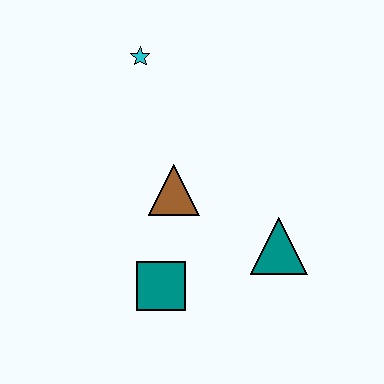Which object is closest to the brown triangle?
The teal square is closest to the brown triangle.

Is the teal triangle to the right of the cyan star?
Yes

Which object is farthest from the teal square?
The cyan star is farthest from the teal square.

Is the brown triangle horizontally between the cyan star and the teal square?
No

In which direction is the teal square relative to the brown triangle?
The teal square is below the brown triangle.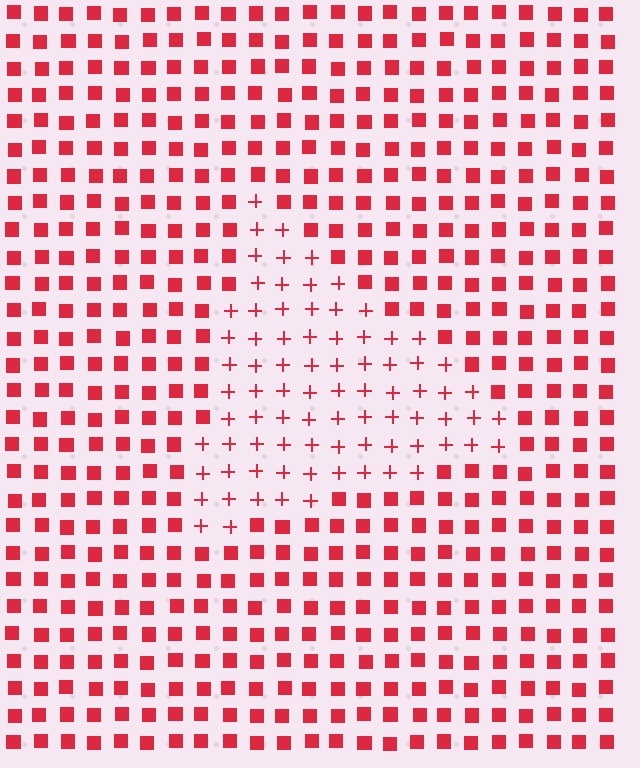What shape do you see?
I see a triangle.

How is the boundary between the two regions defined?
The boundary is defined by a change in element shape: plus signs inside vs. squares outside. All elements share the same color and spacing.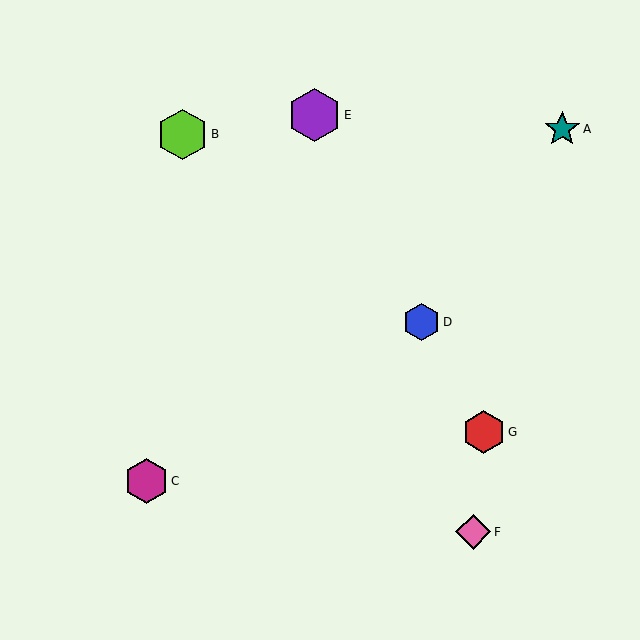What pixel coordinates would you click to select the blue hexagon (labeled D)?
Click at (422, 322) to select the blue hexagon D.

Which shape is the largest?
The purple hexagon (labeled E) is the largest.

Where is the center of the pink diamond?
The center of the pink diamond is at (473, 532).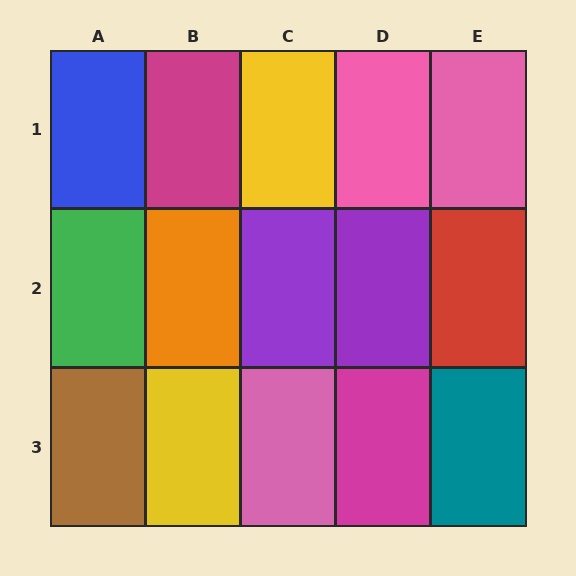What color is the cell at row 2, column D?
Purple.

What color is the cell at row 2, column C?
Purple.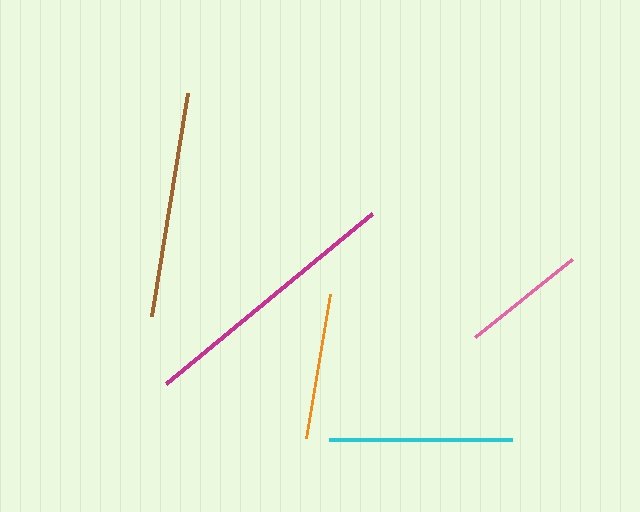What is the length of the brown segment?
The brown segment is approximately 226 pixels long.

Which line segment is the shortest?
The pink line is the shortest at approximately 125 pixels.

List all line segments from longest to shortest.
From longest to shortest: magenta, brown, cyan, orange, pink.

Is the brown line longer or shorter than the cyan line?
The brown line is longer than the cyan line.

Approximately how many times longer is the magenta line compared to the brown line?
The magenta line is approximately 1.2 times the length of the brown line.